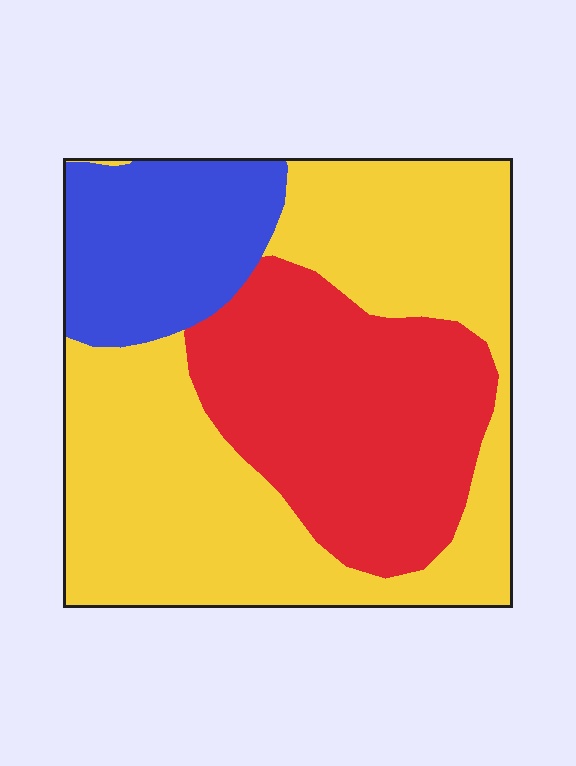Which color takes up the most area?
Yellow, at roughly 50%.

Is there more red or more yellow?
Yellow.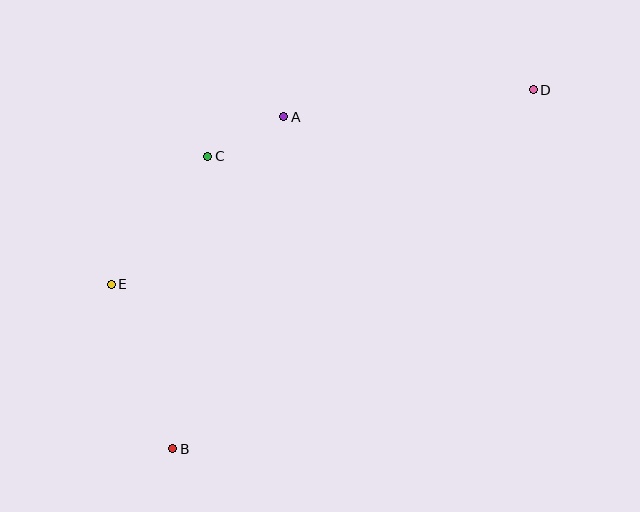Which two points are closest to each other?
Points A and C are closest to each other.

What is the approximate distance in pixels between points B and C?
The distance between B and C is approximately 294 pixels.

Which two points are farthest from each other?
Points B and D are farthest from each other.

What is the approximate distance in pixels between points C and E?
The distance between C and E is approximately 161 pixels.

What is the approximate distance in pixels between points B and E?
The distance between B and E is approximately 175 pixels.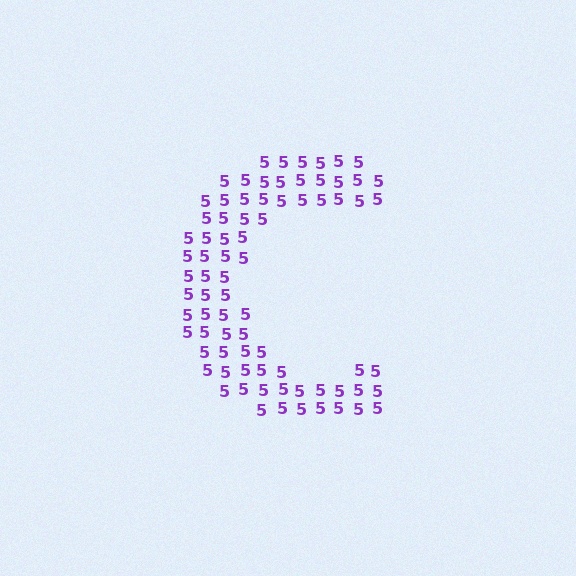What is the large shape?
The large shape is the letter C.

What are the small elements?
The small elements are digit 5's.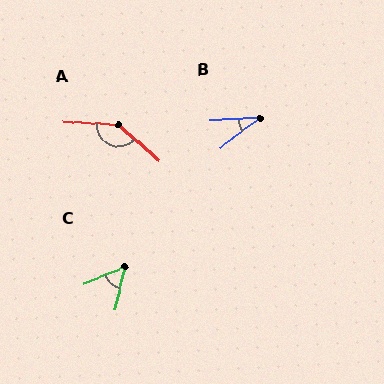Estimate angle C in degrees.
Approximately 55 degrees.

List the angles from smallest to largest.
B (34°), C (55°), A (143°).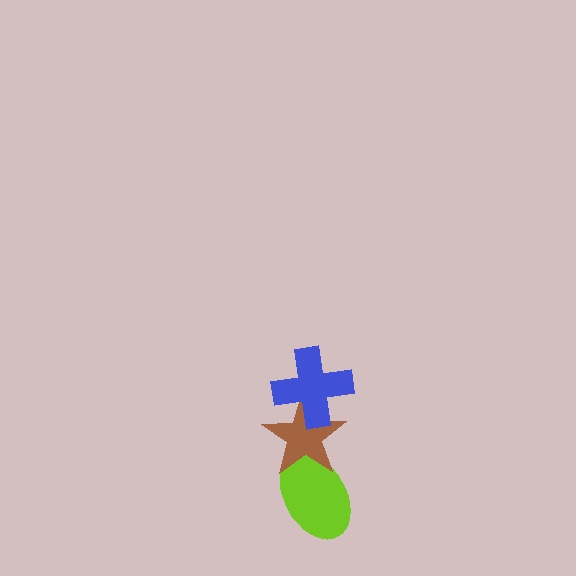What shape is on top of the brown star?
The blue cross is on top of the brown star.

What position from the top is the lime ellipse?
The lime ellipse is 3rd from the top.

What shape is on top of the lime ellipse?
The brown star is on top of the lime ellipse.